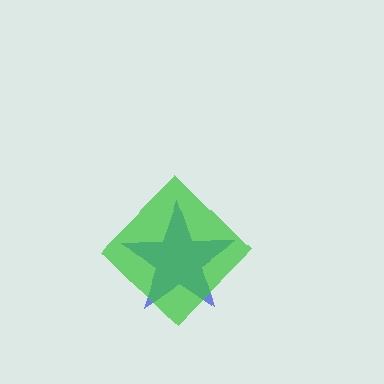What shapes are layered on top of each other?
The layered shapes are: a blue star, a green diamond.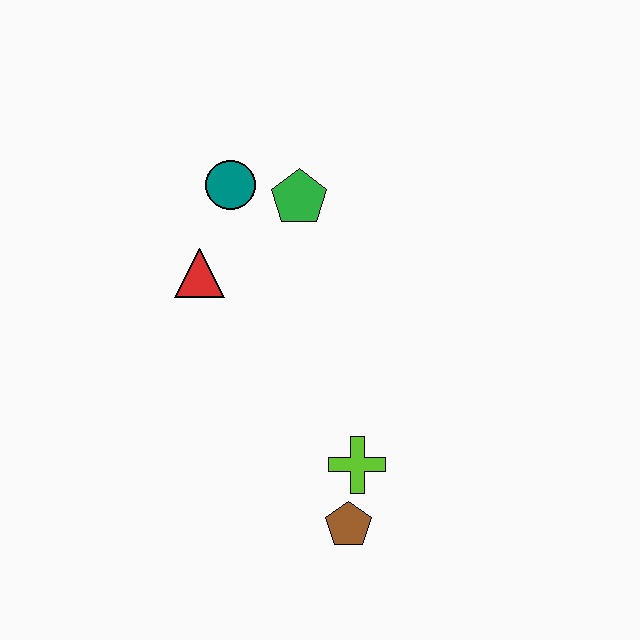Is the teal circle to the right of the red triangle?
Yes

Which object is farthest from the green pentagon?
The brown pentagon is farthest from the green pentagon.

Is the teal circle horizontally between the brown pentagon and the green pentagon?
No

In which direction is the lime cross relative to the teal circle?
The lime cross is below the teal circle.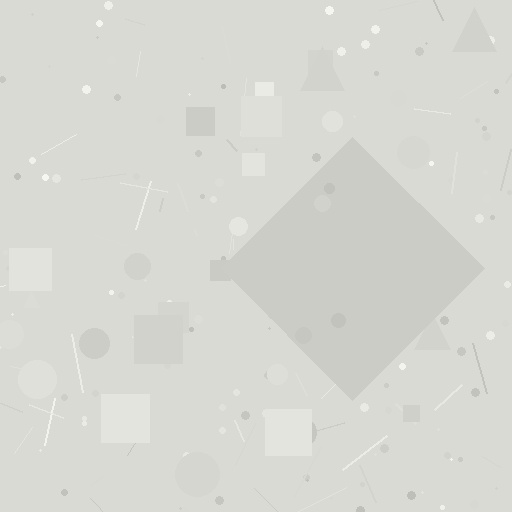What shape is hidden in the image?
A diamond is hidden in the image.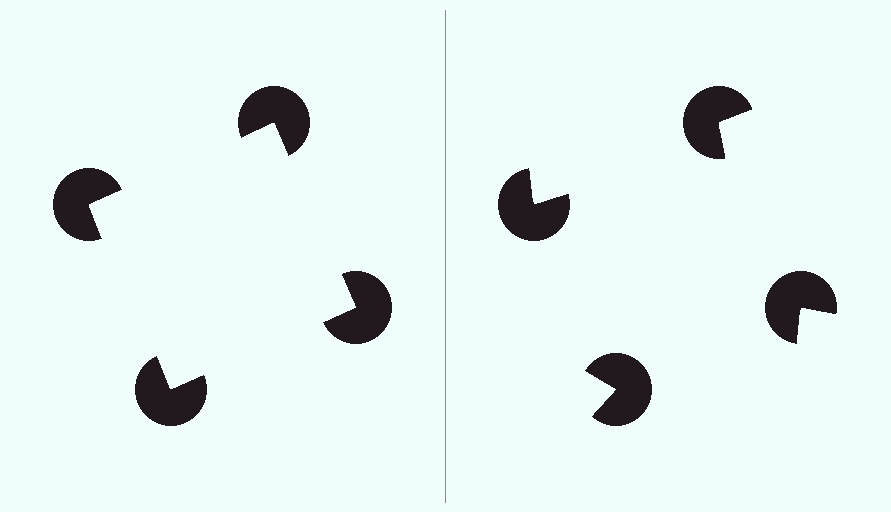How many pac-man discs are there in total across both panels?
8 — 4 on each side.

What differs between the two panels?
The pac-man discs are positioned identically on both sides; only the wedge orientations differ. On the left they align to a square; on the right they are misaligned.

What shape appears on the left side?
An illusory square.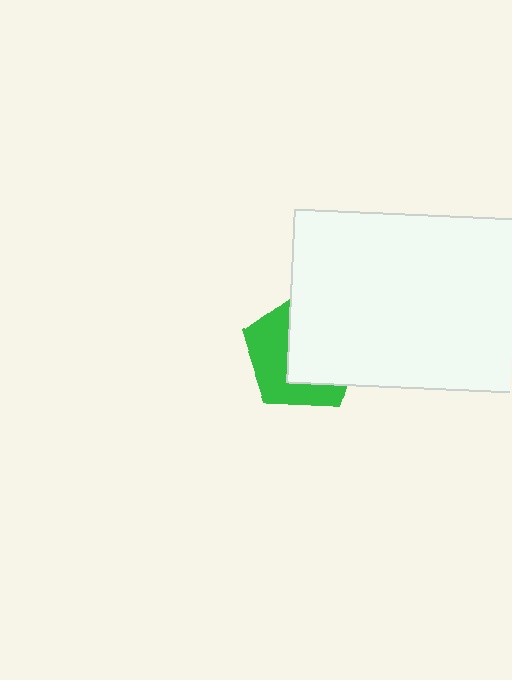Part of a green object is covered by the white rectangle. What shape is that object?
It is a pentagon.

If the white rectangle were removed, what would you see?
You would see the complete green pentagon.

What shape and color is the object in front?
The object in front is a white rectangle.